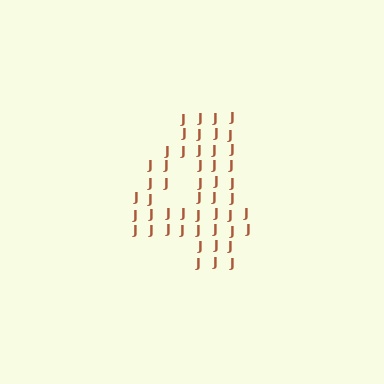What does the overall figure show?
The overall figure shows the digit 4.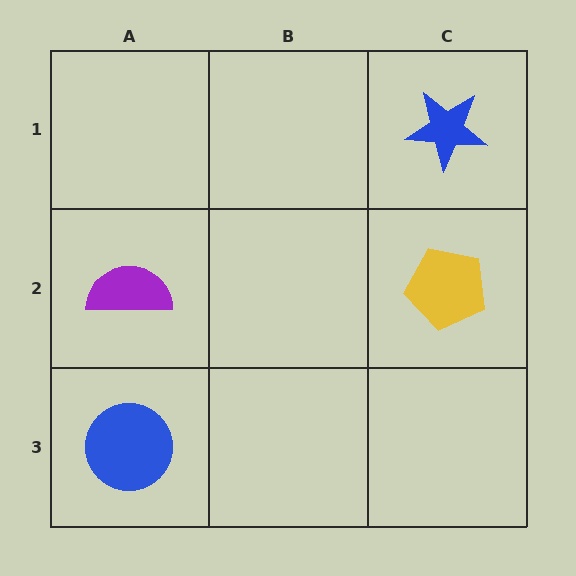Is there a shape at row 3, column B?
No, that cell is empty.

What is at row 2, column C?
A yellow pentagon.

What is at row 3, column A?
A blue circle.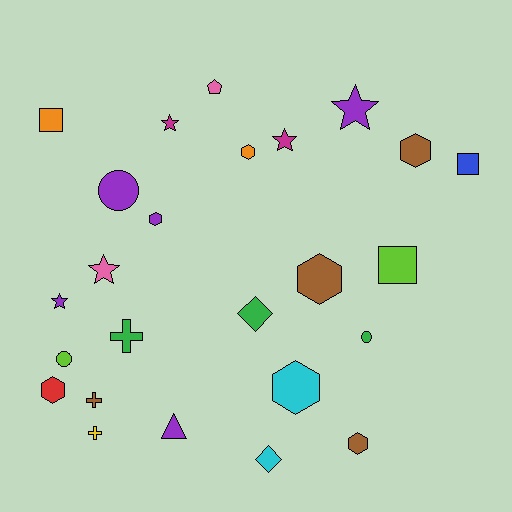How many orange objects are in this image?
There are 2 orange objects.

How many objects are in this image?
There are 25 objects.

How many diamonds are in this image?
There are 2 diamonds.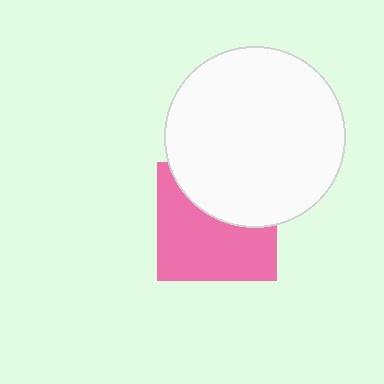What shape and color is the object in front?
The object in front is a white circle.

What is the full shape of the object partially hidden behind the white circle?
The partially hidden object is a pink square.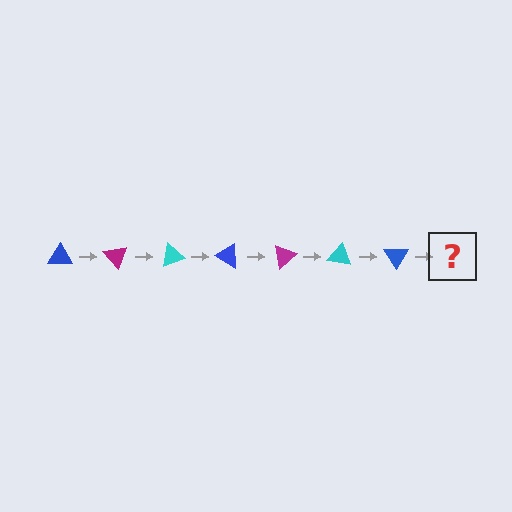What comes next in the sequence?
The next element should be a magenta triangle, rotated 350 degrees from the start.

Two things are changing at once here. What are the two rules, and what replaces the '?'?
The two rules are that it rotates 50 degrees each step and the color cycles through blue, magenta, and cyan. The '?' should be a magenta triangle, rotated 350 degrees from the start.